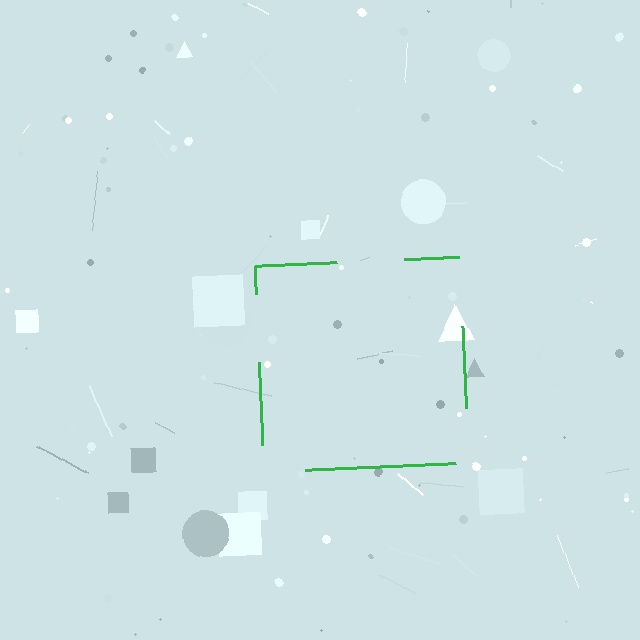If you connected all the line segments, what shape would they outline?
They would outline a square.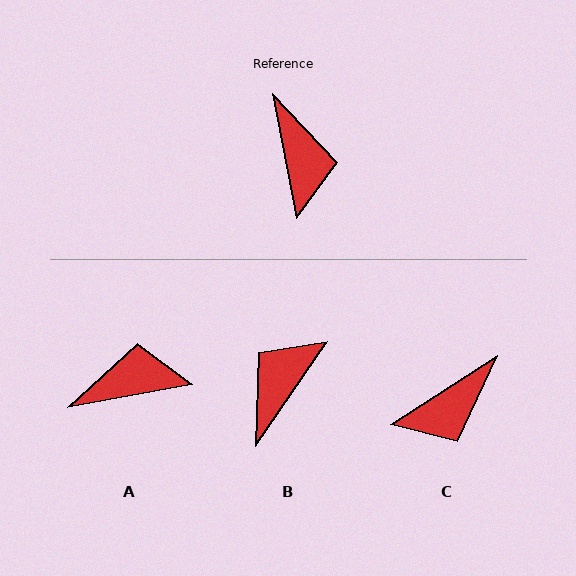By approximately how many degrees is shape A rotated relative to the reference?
Approximately 89 degrees counter-clockwise.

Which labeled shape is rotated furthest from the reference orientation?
B, about 134 degrees away.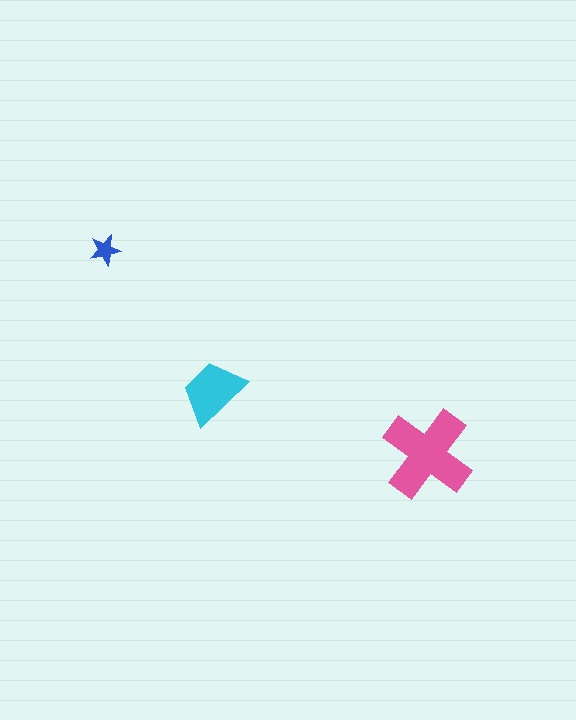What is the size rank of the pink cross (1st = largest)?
1st.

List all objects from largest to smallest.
The pink cross, the cyan trapezoid, the blue star.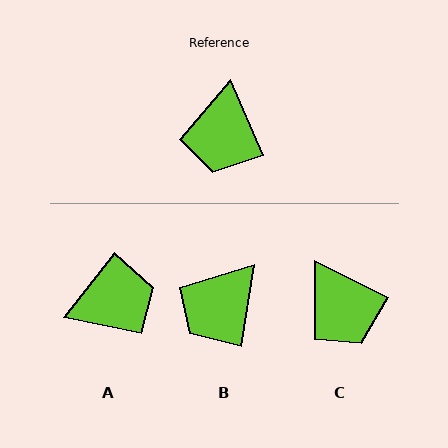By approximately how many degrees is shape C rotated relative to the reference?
Approximately 41 degrees counter-clockwise.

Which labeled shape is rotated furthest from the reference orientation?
A, about 119 degrees away.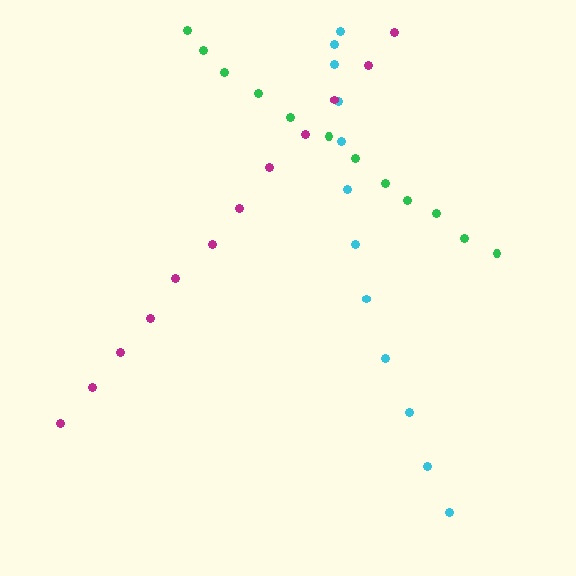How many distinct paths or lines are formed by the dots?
There are 3 distinct paths.